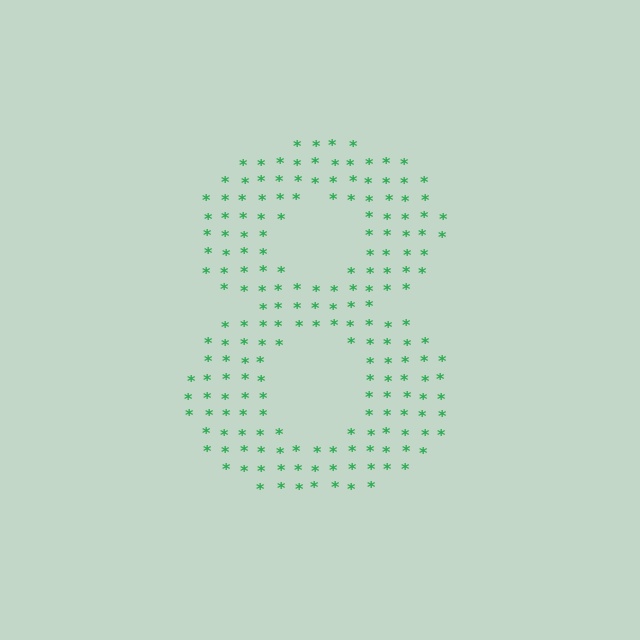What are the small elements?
The small elements are asterisks.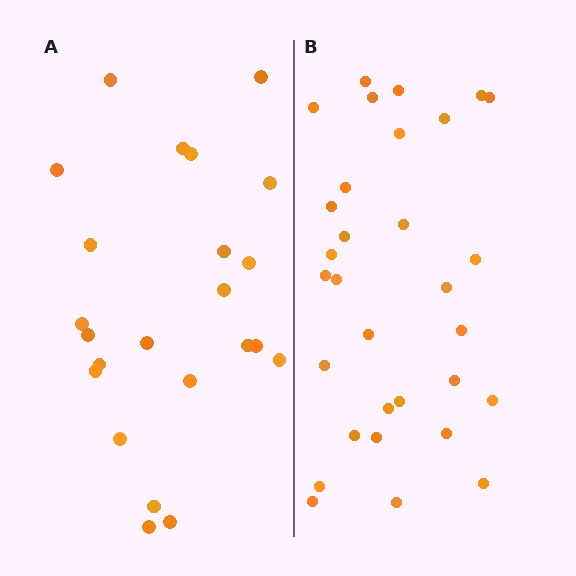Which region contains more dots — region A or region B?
Region B (the right region) has more dots.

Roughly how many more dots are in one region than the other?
Region B has roughly 8 or so more dots than region A.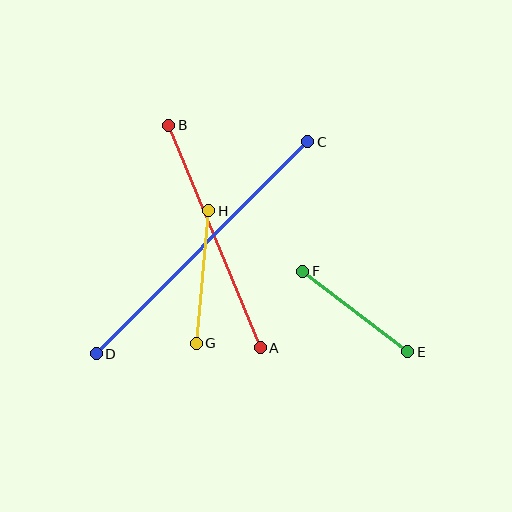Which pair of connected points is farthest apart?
Points C and D are farthest apart.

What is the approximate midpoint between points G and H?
The midpoint is at approximately (203, 277) pixels.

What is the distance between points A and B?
The distance is approximately 241 pixels.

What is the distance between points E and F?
The distance is approximately 132 pixels.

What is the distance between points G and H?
The distance is approximately 133 pixels.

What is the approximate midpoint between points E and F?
The midpoint is at approximately (355, 312) pixels.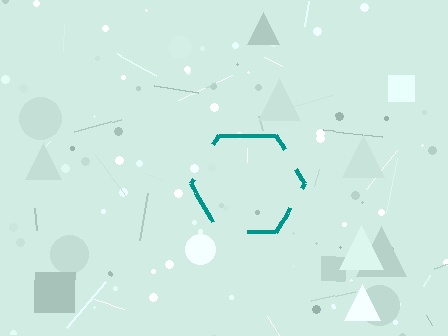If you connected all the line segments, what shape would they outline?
They would outline a hexagon.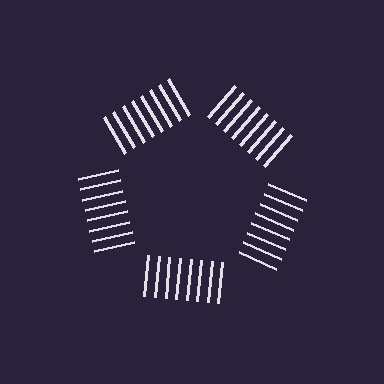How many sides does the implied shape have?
5 sides — the line-ends trace a pentagon.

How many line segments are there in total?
40 — 8 along each of the 5 edges.